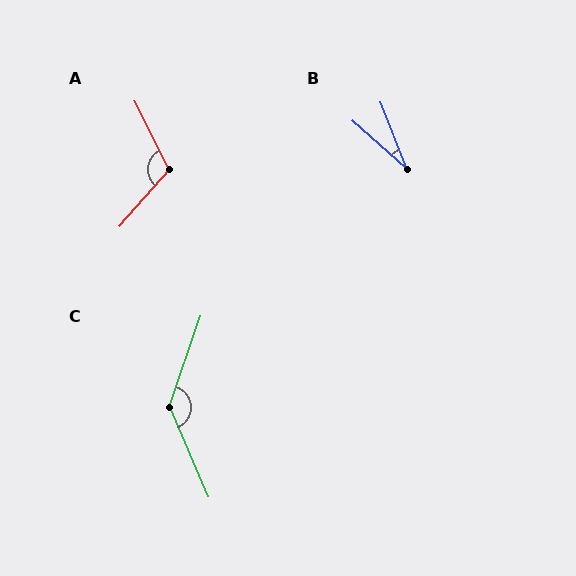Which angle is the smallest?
B, at approximately 27 degrees.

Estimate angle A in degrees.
Approximately 112 degrees.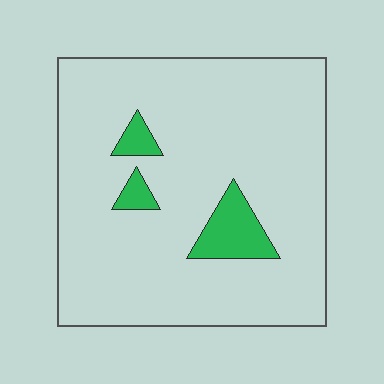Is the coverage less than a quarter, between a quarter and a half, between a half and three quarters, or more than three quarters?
Less than a quarter.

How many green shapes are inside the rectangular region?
3.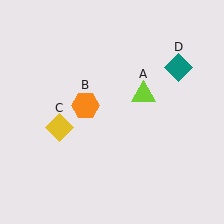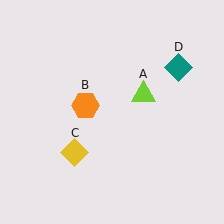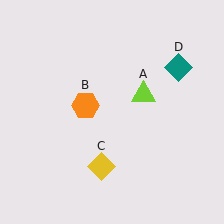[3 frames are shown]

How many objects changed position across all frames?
1 object changed position: yellow diamond (object C).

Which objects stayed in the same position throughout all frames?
Lime triangle (object A) and orange hexagon (object B) and teal diamond (object D) remained stationary.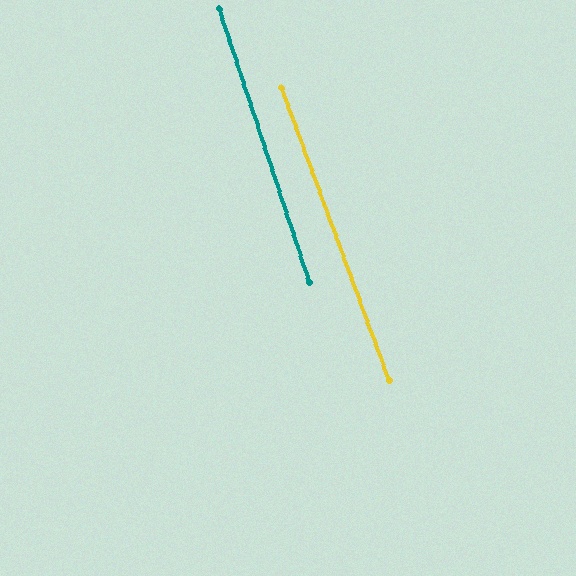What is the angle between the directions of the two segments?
Approximately 2 degrees.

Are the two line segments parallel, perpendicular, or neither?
Parallel — their directions differ by only 1.6°.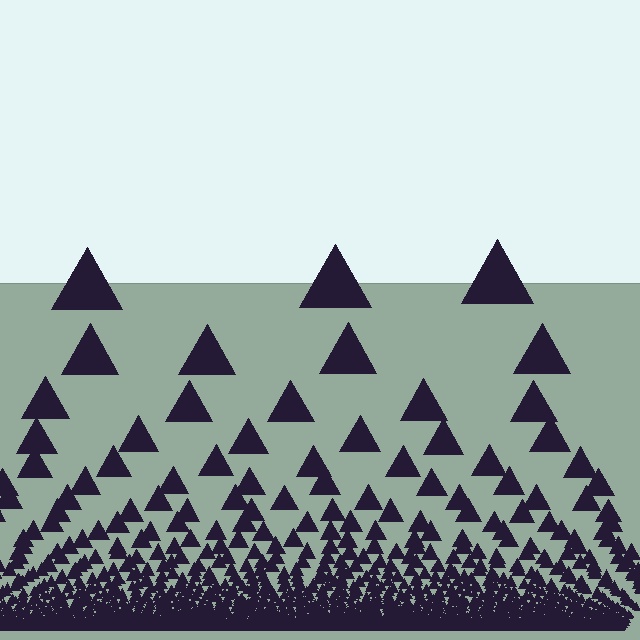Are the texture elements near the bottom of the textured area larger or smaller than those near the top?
Smaller. The gradient is inverted — elements near the bottom are smaller and denser.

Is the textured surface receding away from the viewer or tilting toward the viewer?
The surface appears to tilt toward the viewer. Texture elements get larger and sparser toward the top.